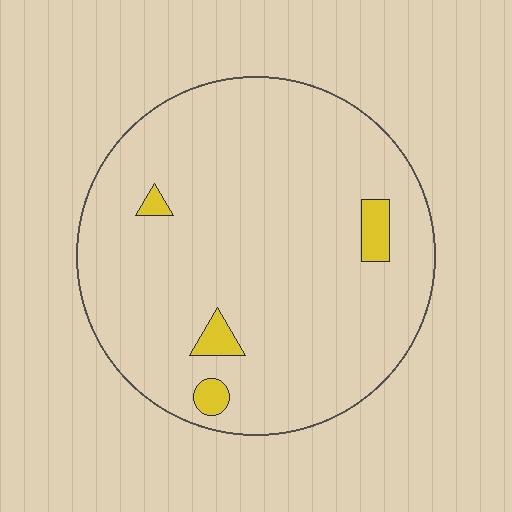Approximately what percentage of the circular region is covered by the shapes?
Approximately 5%.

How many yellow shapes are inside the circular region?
4.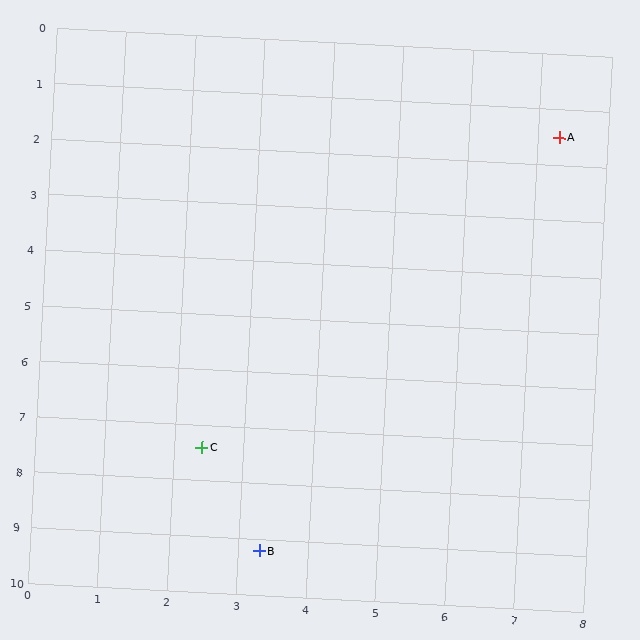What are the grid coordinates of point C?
Point C is at approximately (2.4, 7.4).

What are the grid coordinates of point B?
Point B is at approximately (3.3, 9.2).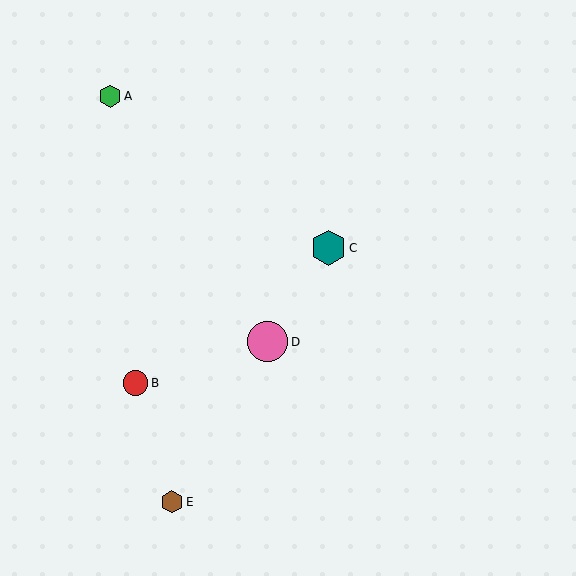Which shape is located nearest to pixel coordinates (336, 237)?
The teal hexagon (labeled C) at (329, 248) is nearest to that location.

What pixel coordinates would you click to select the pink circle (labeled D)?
Click at (268, 342) to select the pink circle D.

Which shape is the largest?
The pink circle (labeled D) is the largest.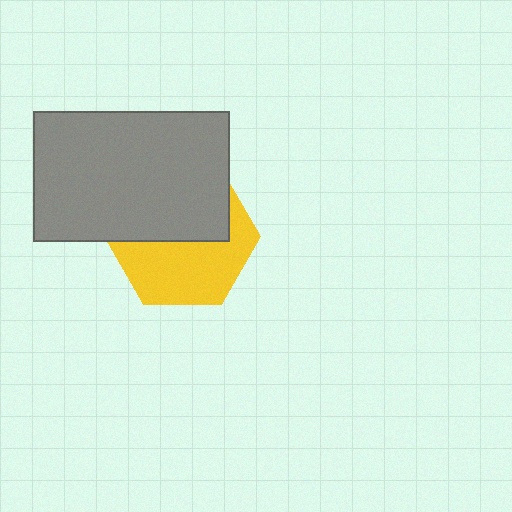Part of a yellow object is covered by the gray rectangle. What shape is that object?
It is a hexagon.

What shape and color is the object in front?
The object in front is a gray rectangle.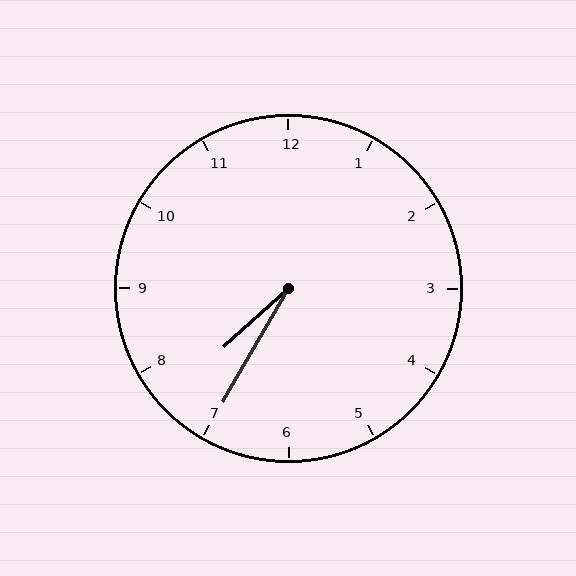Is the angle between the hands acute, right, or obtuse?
It is acute.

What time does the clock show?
7:35.